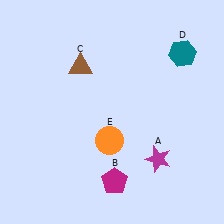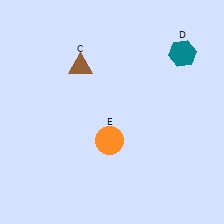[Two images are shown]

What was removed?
The magenta pentagon (B), the magenta star (A) were removed in Image 2.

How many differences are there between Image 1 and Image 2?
There are 2 differences between the two images.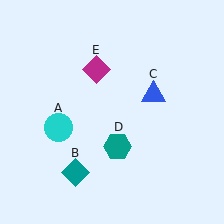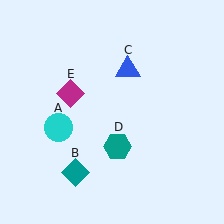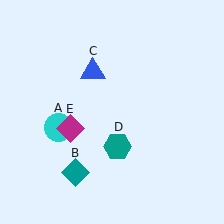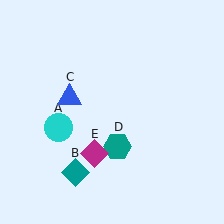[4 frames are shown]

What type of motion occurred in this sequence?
The blue triangle (object C), magenta diamond (object E) rotated counterclockwise around the center of the scene.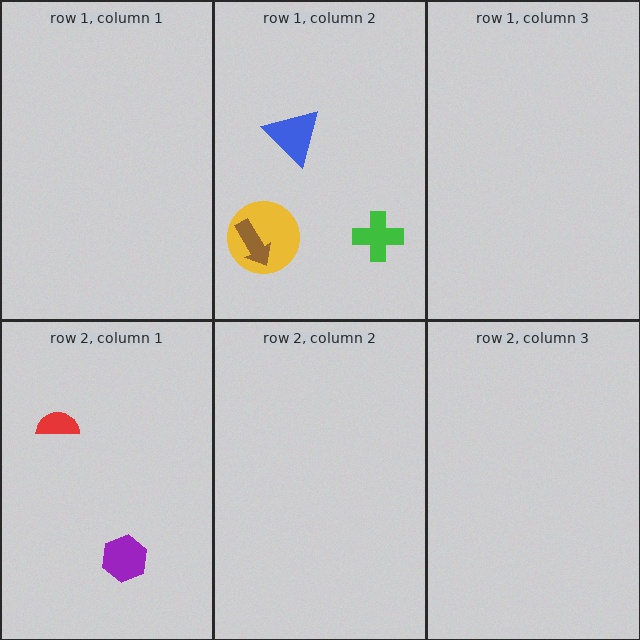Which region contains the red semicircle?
The row 2, column 1 region.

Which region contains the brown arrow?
The row 1, column 2 region.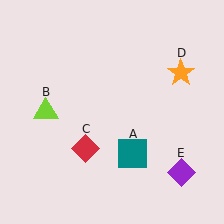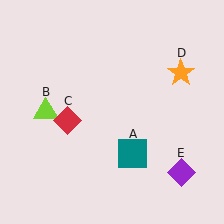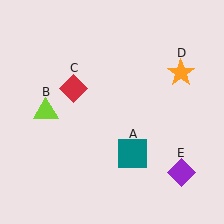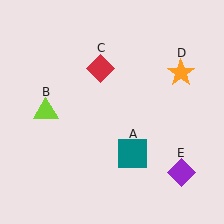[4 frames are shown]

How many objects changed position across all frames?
1 object changed position: red diamond (object C).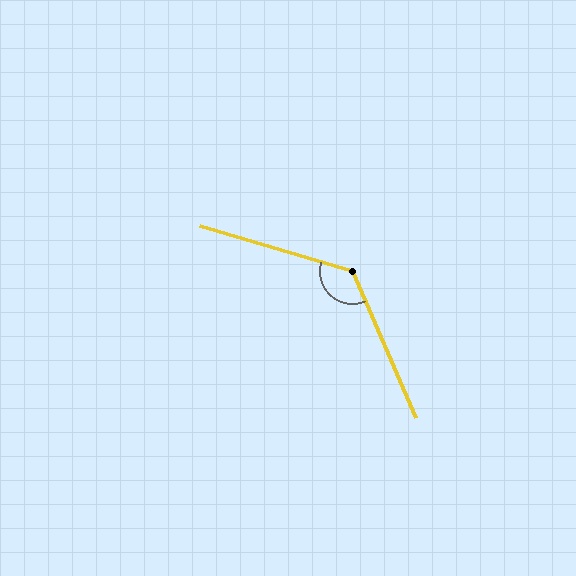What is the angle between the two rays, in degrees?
Approximately 130 degrees.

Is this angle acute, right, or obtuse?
It is obtuse.